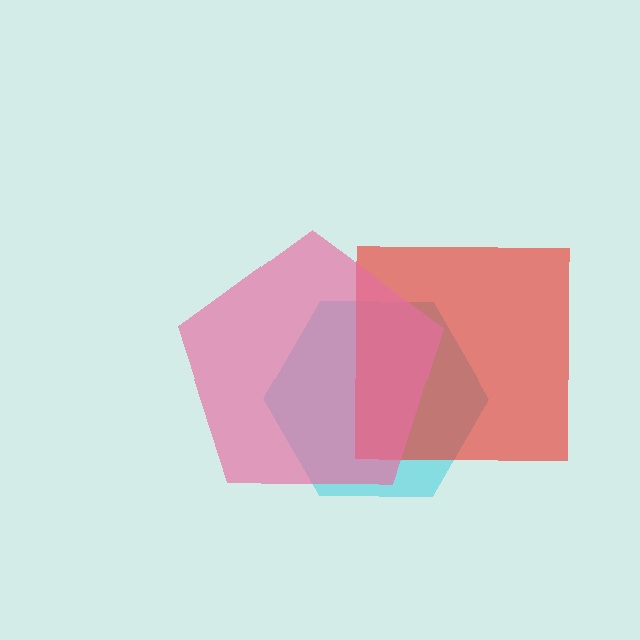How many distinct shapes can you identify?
There are 3 distinct shapes: a cyan hexagon, a red square, a pink pentagon.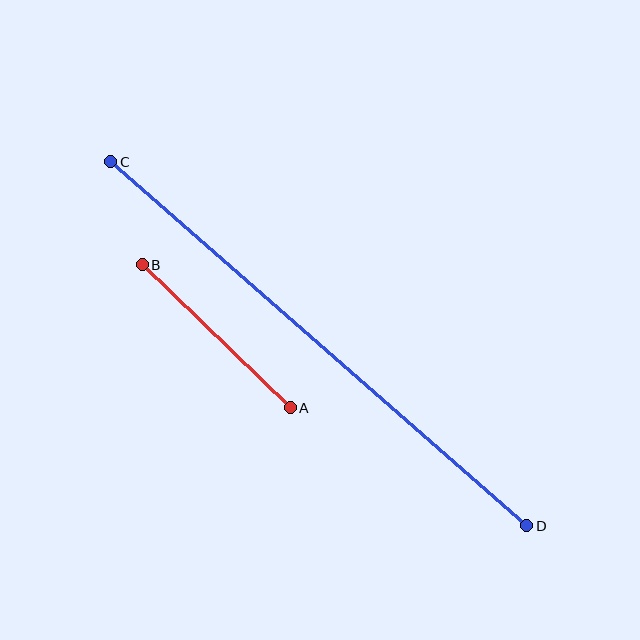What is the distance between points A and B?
The distance is approximately 206 pixels.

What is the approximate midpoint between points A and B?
The midpoint is at approximately (216, 336) pixels.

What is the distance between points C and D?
The distance is approximately 553 pixels.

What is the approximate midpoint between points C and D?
The midpoint is at approximately (319, 344) pixels.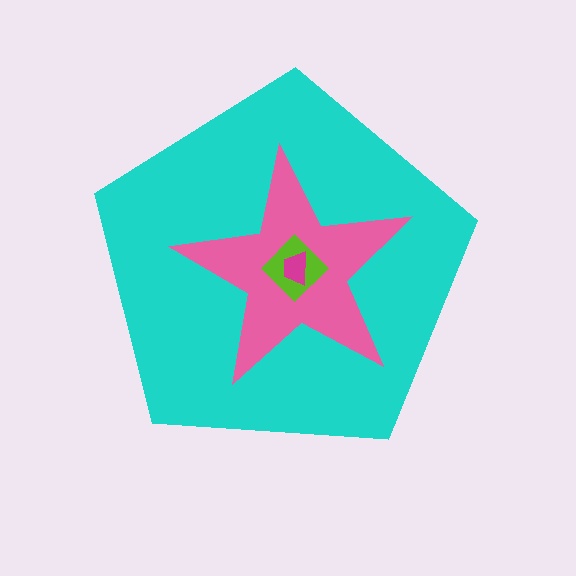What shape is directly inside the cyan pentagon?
The pink star.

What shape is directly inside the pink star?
The lime diamond.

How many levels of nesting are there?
4.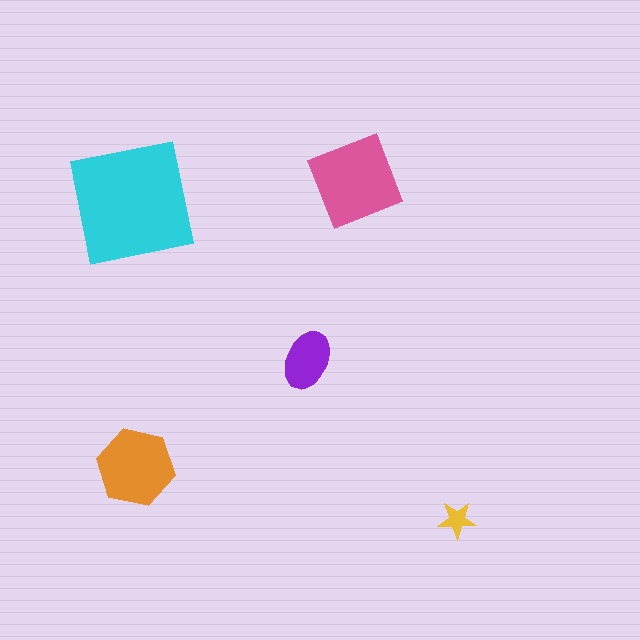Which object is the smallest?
The yellow star.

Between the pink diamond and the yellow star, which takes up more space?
The pink diamond.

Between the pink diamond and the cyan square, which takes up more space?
The cyan square.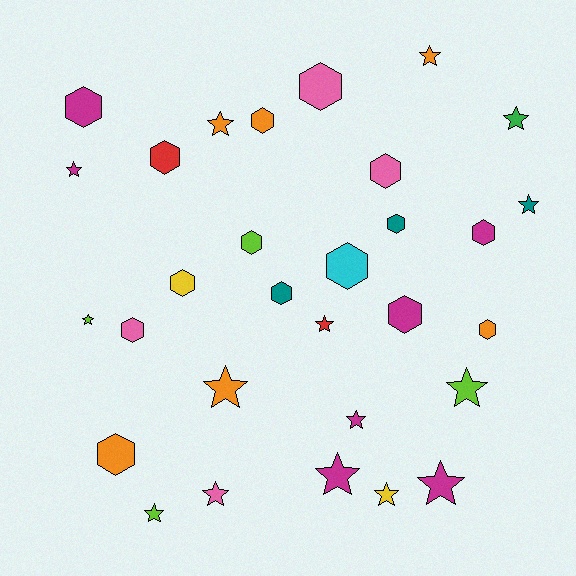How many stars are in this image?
There are 15 stars.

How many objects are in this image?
There are 30 objects.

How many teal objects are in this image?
There are 3 teal objects.